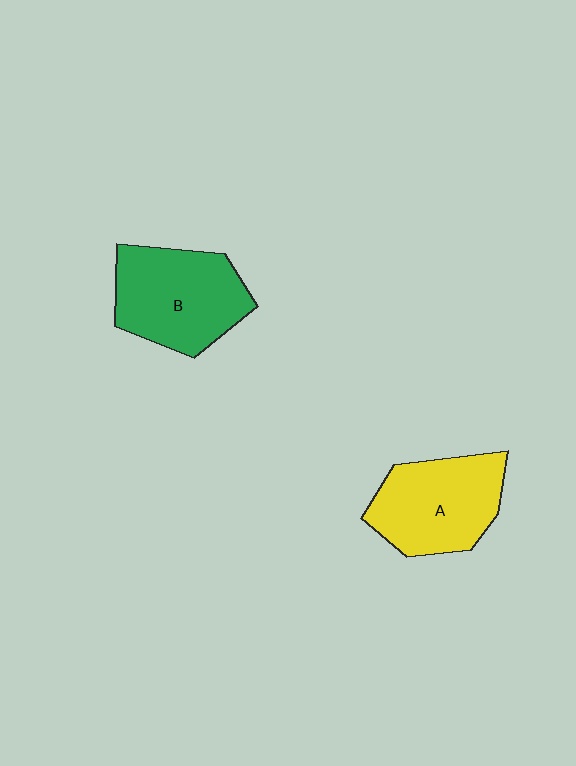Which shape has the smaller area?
Shape A (yellow).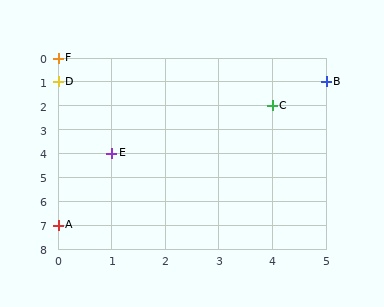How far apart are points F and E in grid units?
Points F and E are 1 column and 4 rows apart (about 4.1 grid units diagonally).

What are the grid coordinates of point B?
Point B is at grid coordinates (5, 1).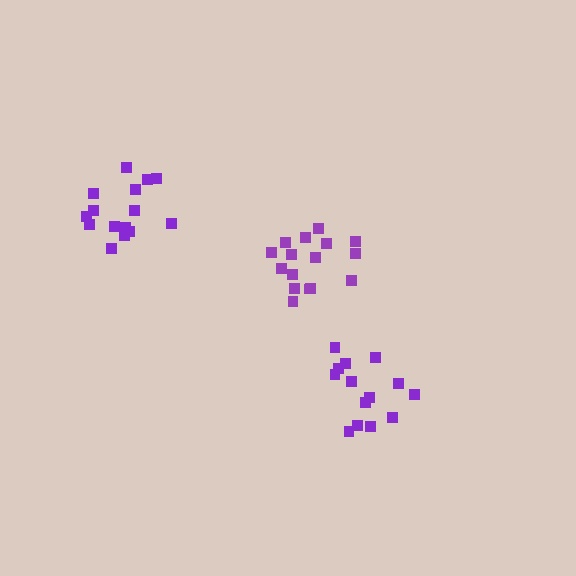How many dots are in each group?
Group 1: 16 dots, Group 2: 14 dots, Group 3: 15 dots (45 total).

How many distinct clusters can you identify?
There are 3 distinct clusters.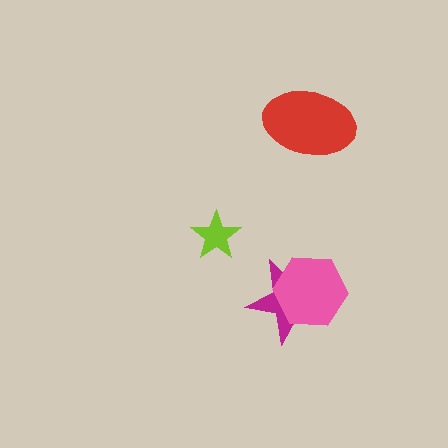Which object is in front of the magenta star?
The pink hexagon is in front of the magenta star.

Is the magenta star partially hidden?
Yes, it is partially covered by another shape.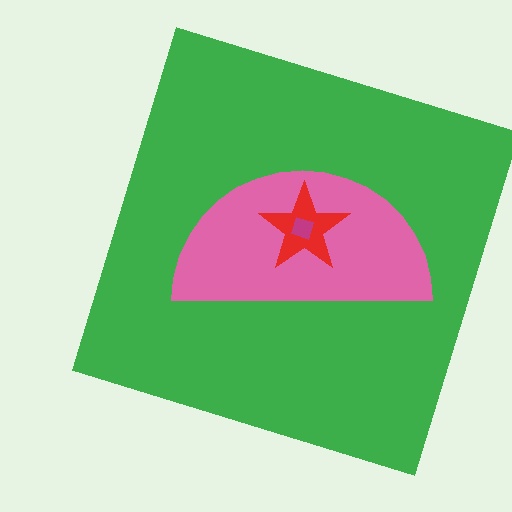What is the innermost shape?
The magenta diamond.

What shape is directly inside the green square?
The pink semicircle.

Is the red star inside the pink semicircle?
Yes.